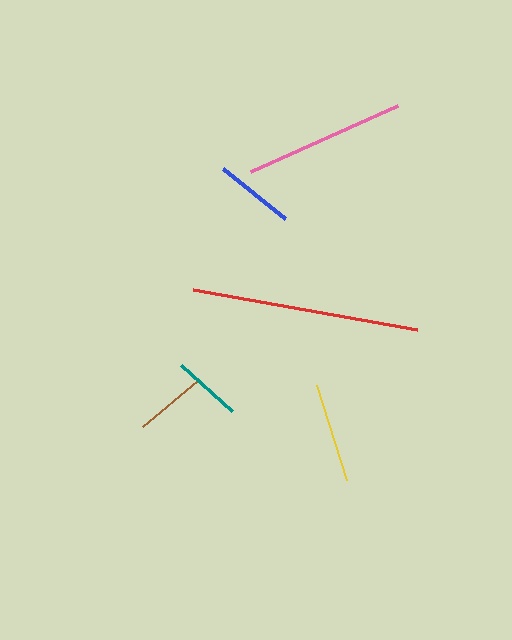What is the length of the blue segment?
The blue segment is approximately 80 pixels long.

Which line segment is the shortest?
The teal line is the shortest at approximately 68 pixels.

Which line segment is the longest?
The red line is the longest at approximately 228 pixels.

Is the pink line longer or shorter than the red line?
The red line is longer than the pink line.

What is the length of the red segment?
The red segment is approximately 228 pixels long.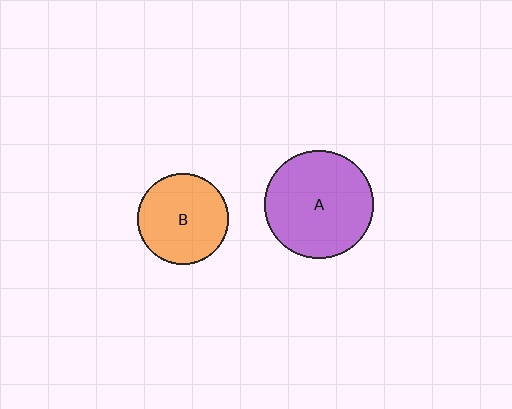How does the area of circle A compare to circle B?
Approximately 1.4 times.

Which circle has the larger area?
Circle A (purple).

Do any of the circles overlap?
No, none of the circles overlap.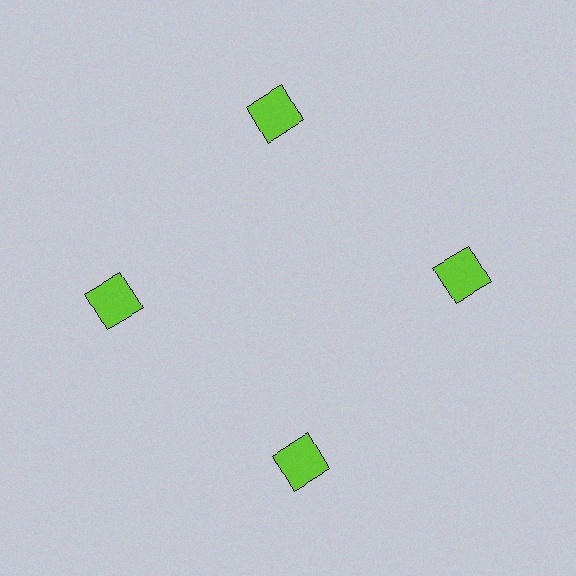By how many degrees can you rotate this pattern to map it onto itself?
The pattern maps onto itself every 90 degrees of rotation.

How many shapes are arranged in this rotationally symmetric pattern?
There are 4 shapes, arranged in 4 groups of 1.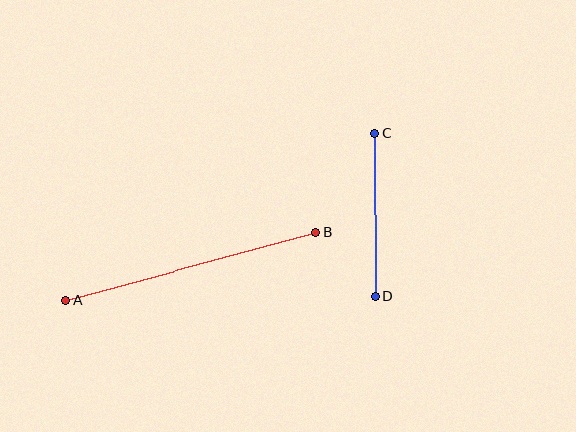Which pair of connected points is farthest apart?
Points A and B are farthest apart.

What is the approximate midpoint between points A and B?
The midpoint is at approximately (191, 266) pixels.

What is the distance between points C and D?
The distance is approximately 163 pixels.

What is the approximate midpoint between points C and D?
The midpoint is at approximately (375, 214) pixels.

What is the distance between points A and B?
The distance is approximately 259 pixels.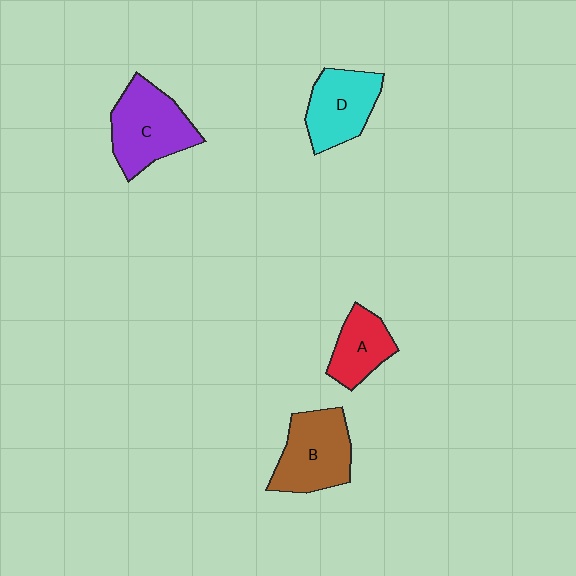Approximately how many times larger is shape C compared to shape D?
Approximately 1.2 times.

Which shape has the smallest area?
Shape A (red).